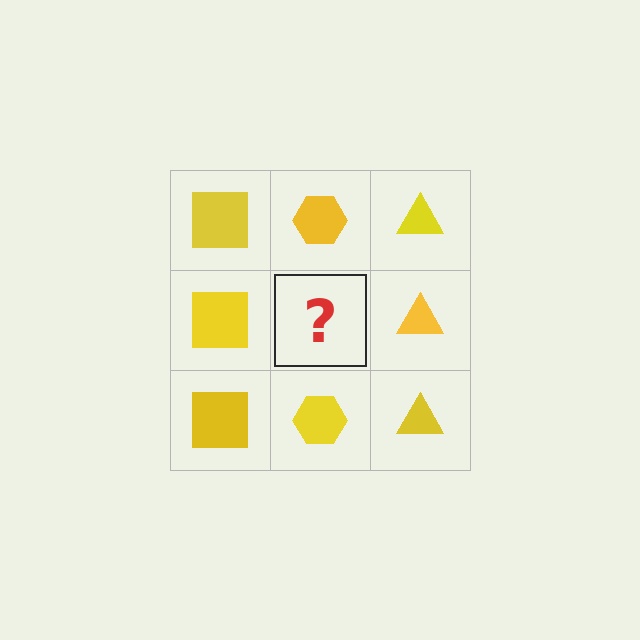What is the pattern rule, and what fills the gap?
The rule is that each column has a consistent shape. The gap should be filled with a yellow hexagon.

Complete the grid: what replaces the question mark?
The question mark should be replaced with a yellow hexagon.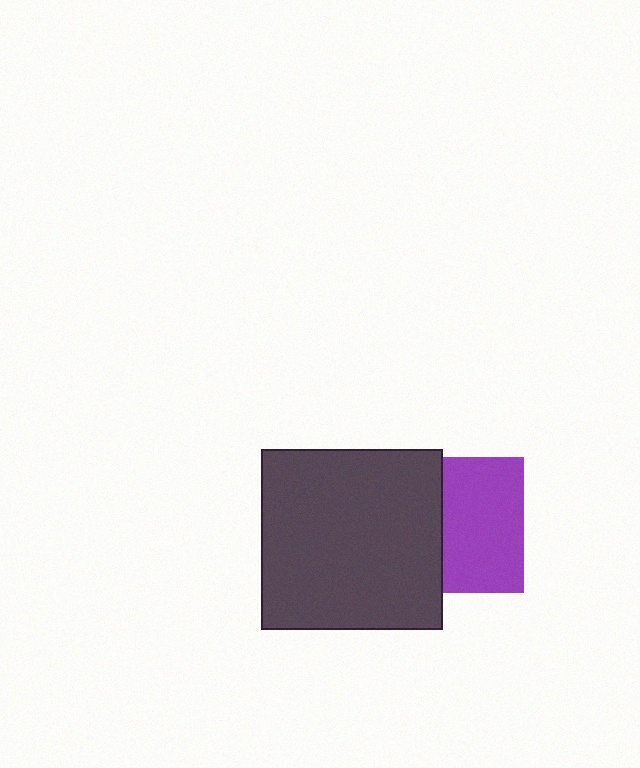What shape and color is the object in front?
The object in front is a dark gray square.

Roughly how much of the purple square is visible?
About half of it is visible (roughly 59%).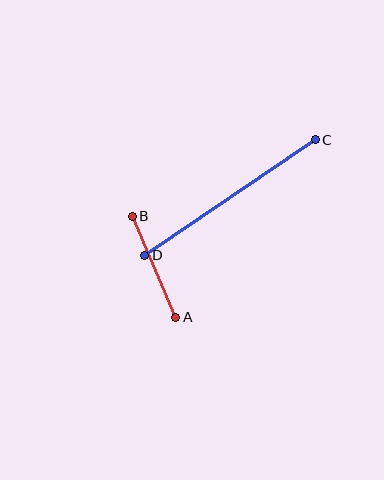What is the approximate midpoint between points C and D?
The midpoint is at approximately (230, 197) pixels.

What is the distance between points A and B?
The distance is approximately 110 pixels.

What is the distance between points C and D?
The distance is approximately 206 pixels.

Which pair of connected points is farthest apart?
Points C and D are farthest apart.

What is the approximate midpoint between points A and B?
The midpoint is at approximately (154, 267) pixels.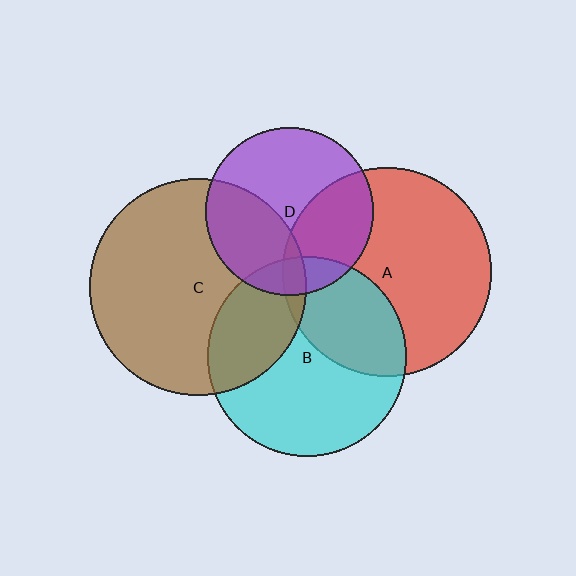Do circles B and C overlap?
Yes.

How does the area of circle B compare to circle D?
Approximately 1.4 times.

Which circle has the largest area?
Circle C (brown).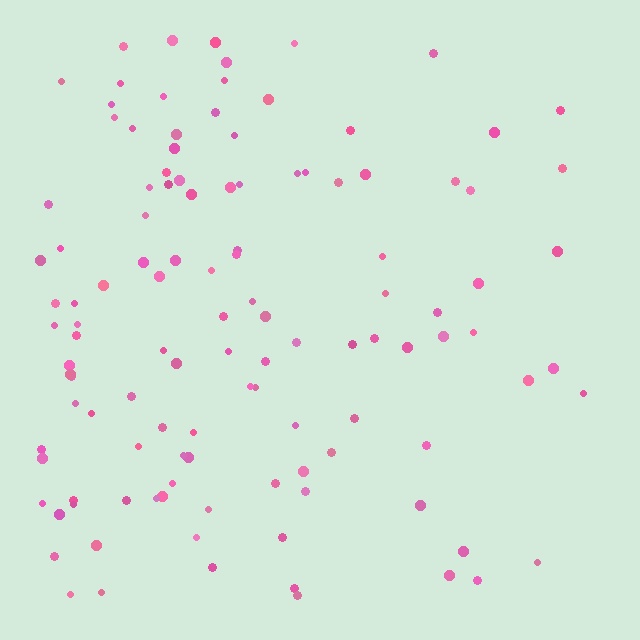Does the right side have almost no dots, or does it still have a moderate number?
Still a moderate number, just noticeably fewer than the left.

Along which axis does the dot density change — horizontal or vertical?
Horizontal.